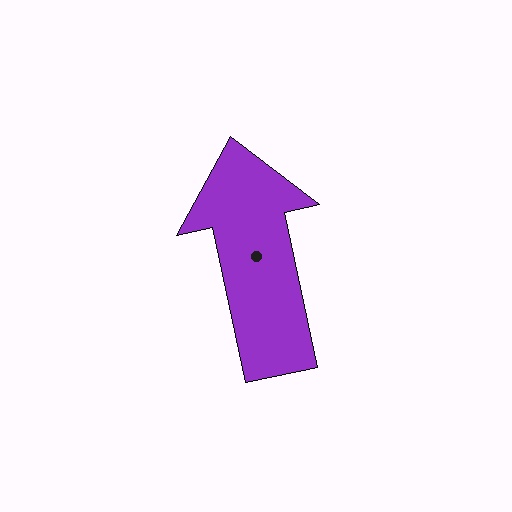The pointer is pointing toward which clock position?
Roughly 12 o'clock.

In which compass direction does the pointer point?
North.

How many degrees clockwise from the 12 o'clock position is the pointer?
Approximately 348 degrees.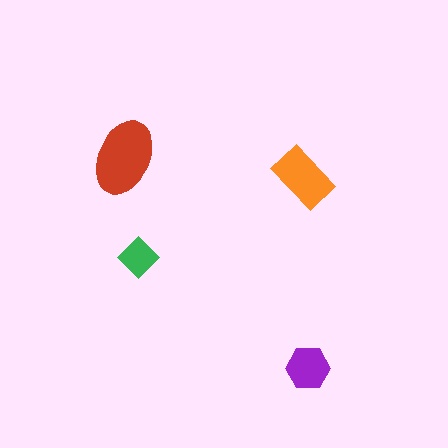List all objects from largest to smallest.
The red ellipse, the orange rectangle, the purple hexagon, the green diamond.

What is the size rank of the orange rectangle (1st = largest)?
2nd.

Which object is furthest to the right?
The purple hexagon is rightmost.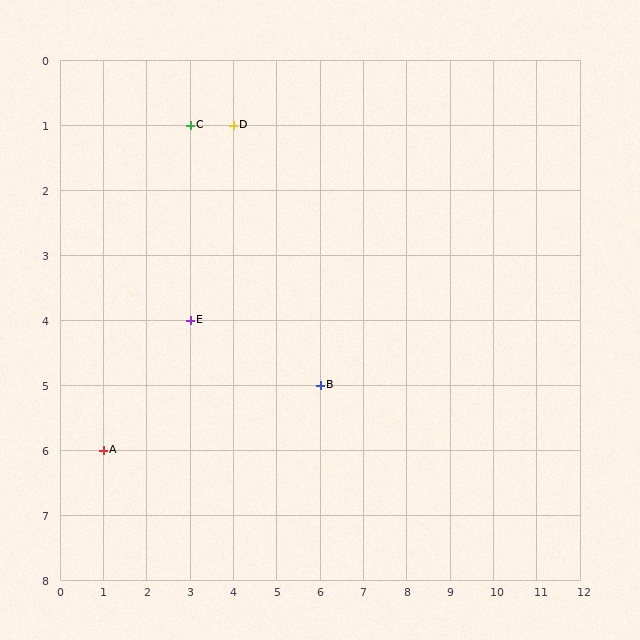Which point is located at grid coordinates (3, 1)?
Point C is at (3, 1).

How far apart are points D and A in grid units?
Points D and A are 3 columns and 5 rows apart (about 5.8 grid units diagonally).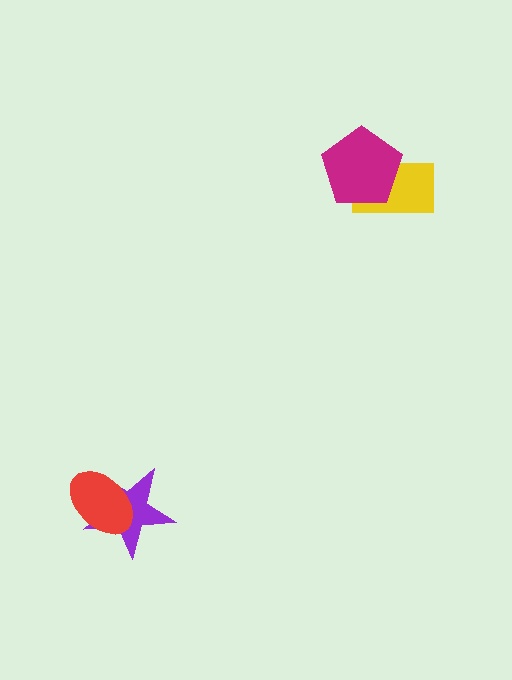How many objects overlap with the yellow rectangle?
1 object overlaps with the yellow rectangle.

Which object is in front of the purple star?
The red ellipse is in front of the purple star.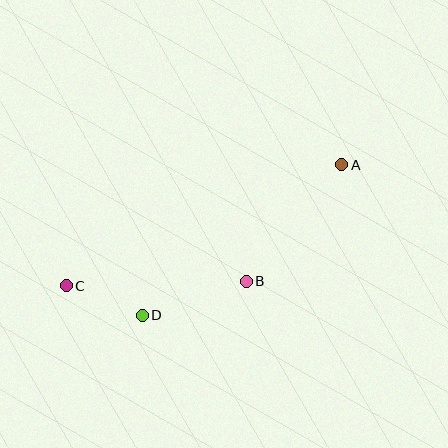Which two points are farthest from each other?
Points A and C are farthest from each other.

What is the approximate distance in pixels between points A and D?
The distance between A and D is approximately 250 pixels.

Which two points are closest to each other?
Points C and D are closest to each other.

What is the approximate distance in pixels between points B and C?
The distance between B and C is approximately 180 pixels.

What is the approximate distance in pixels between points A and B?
The distance between A and B is approximately 150 pixels.